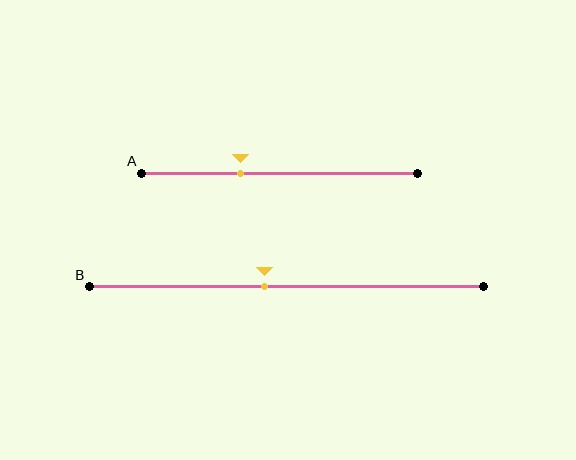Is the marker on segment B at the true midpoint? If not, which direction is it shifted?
No, the marker on segment B is shifted to the left by about 6% of the segment length.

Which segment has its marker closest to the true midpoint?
Segment B has its marker closest to the true midpoint.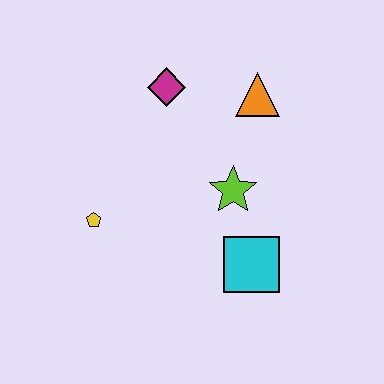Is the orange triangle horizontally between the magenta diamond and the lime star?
No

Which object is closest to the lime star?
The cyan square is closest to the lime star.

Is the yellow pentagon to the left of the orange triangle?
Yes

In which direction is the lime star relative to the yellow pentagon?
The lime star is to the right of the yellow pentagon.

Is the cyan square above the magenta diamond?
No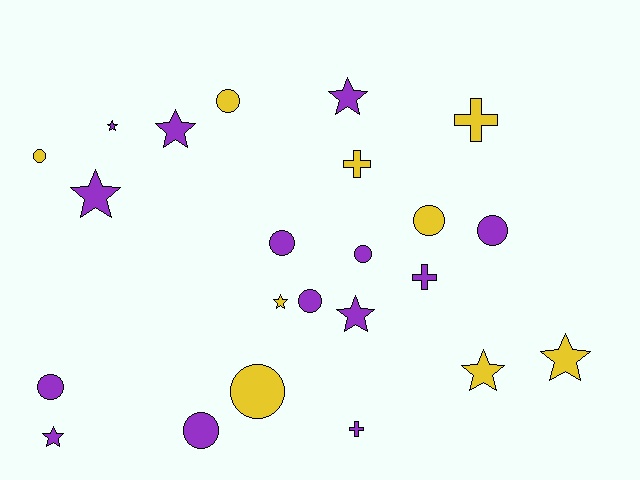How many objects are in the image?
There are 23 objects.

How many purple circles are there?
There are 6 purple circles.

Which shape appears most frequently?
Circle, with 10 objects.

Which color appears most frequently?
Purple, with 14 objects.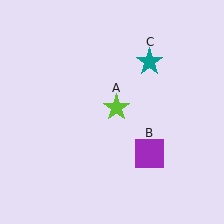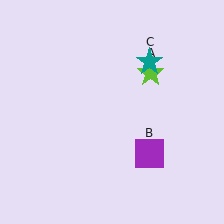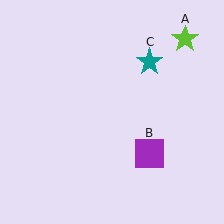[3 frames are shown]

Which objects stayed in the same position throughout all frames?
Purple square (object B) and teal star (object C) remained stationary.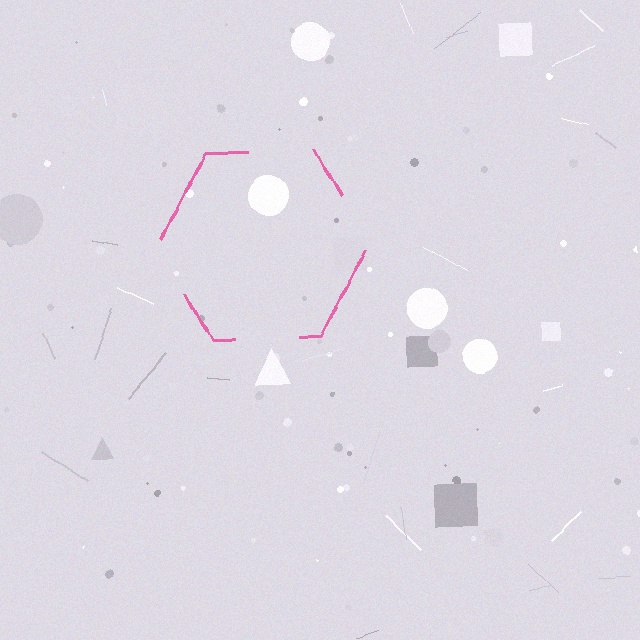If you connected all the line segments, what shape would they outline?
They would outline a hexagon.